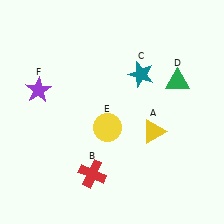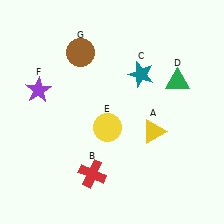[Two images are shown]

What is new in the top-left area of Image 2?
A brown circle (G) was added in the top-left area of Image 2.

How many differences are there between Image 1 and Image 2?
There is 1 difference between the two images.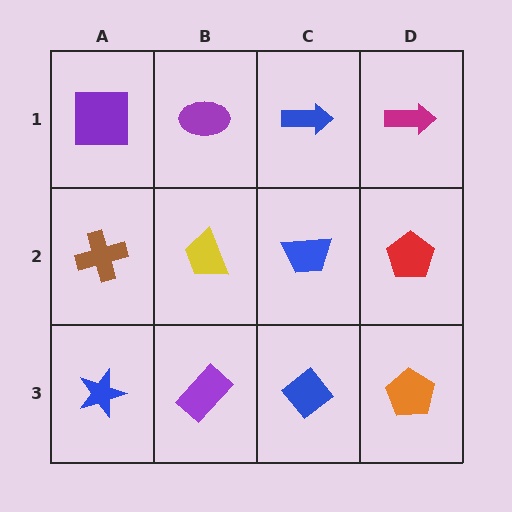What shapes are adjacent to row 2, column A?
A purple square (row 1, column A), a blue star (row 3, column A), a yellow trapezoid (row 2, column B).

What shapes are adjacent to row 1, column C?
A blue trapezoid (row 2, column C), a purple ellipse (row 1, column B), a magenta arrow (row 1, column D).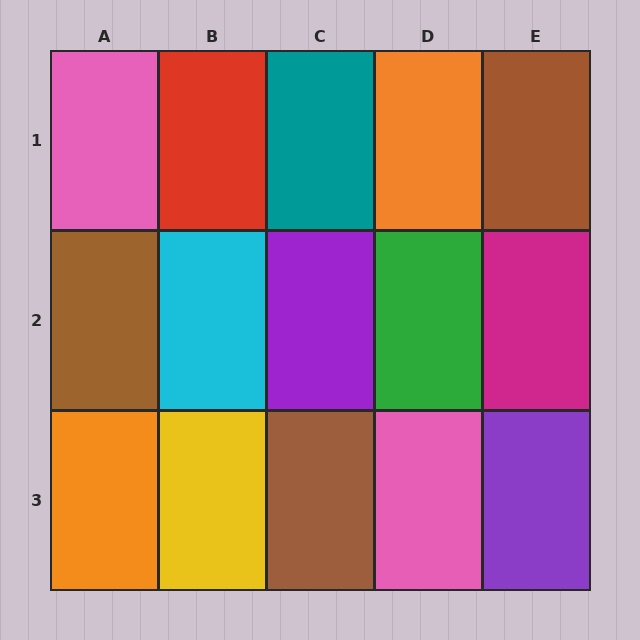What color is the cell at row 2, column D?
Green.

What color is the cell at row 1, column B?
Red.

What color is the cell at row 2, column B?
Cyan.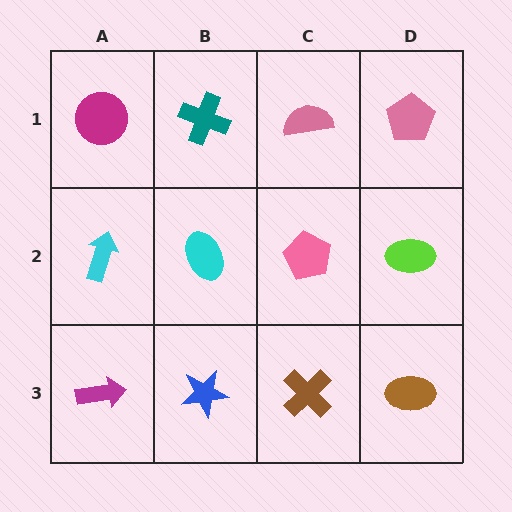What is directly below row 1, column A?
A cyan arrow.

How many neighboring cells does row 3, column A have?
2.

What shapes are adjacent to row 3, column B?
A cyan ellipse (row 2, column B), a magenta arrow (row 3, column A), a brown cross (row 3, column C).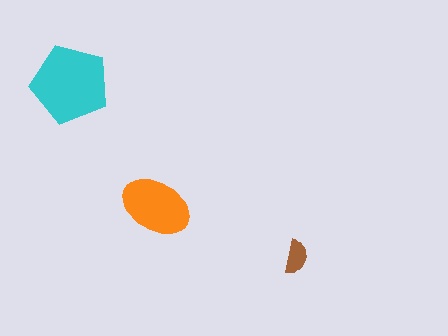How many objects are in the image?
There are 3 objects in the image.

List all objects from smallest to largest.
The brown semicircle, the orange ellipse, the cyan pentagon.